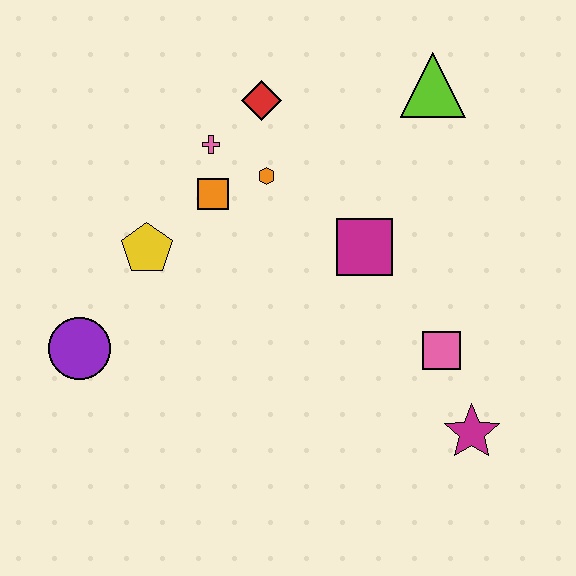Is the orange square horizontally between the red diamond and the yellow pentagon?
Yes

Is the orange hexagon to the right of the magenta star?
No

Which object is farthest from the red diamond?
The magenta star is farthest from the red diamond.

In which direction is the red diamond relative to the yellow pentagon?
The red diamond is above the yellow pentagon.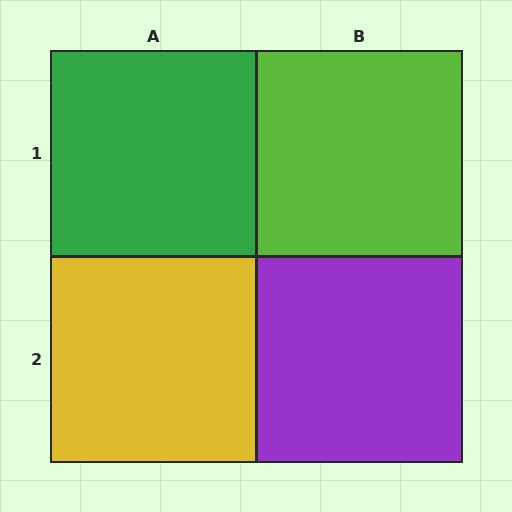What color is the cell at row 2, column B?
Purple.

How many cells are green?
1 cell is green.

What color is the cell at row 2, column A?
Yellow.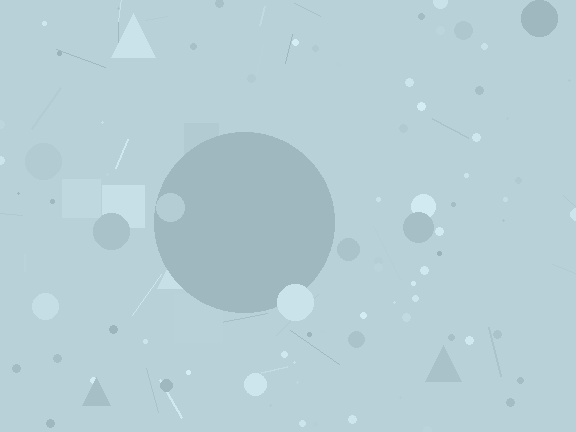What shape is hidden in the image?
A circle is hidden in the image.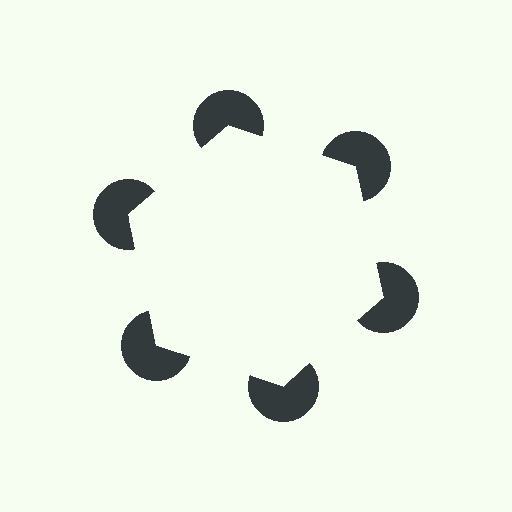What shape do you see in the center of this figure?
An illusory hexagon — its edges are inferred from the aligned wedge cuts in the pac-man discs, not physically drawn.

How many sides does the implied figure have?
6 sides.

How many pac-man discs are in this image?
There are 6 — one at each vertex of the illusory hexagon.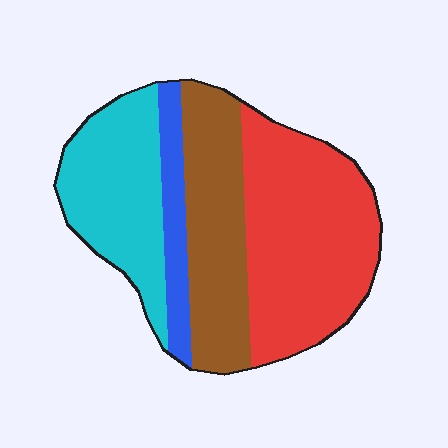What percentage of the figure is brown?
Brown covers 25% of the figure.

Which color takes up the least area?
Blue, at roughly 10%.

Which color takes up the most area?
Red, at roughly 40%.